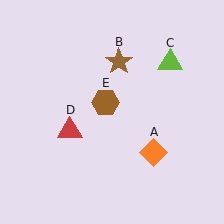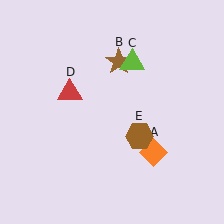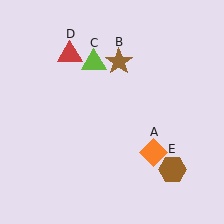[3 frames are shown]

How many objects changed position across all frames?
3 objects changed position: lime triangle (object C), red triangle (object D), brown hexagon (object E).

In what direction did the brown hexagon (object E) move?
The brown hexagon (object E) moved down and to the right.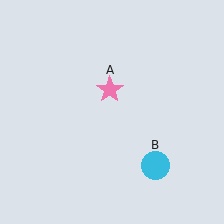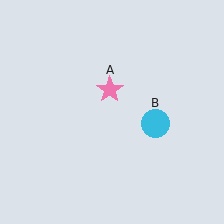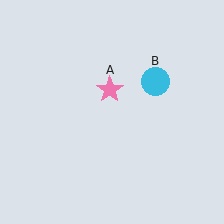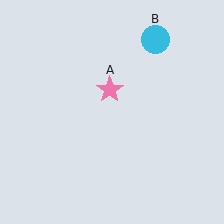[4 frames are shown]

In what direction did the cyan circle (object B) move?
The cyan circle (object B) moved up.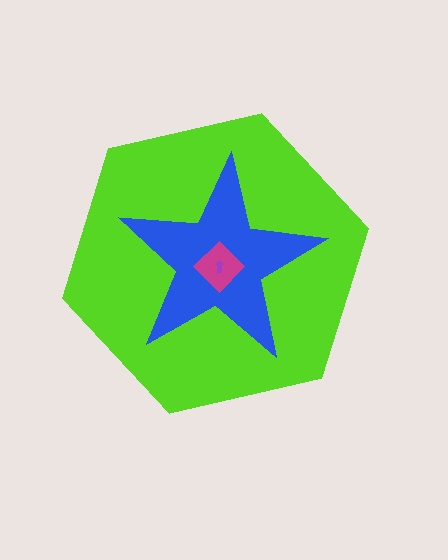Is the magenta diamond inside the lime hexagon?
Yes.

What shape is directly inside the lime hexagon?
The blue star.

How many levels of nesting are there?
4.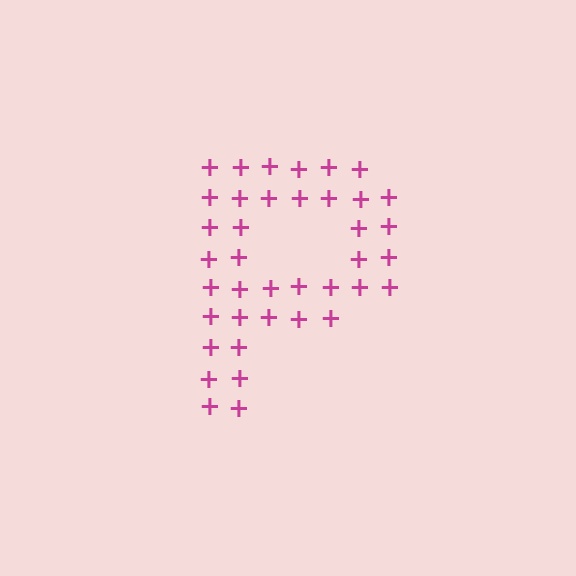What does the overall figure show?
The overall figure shows the letter P.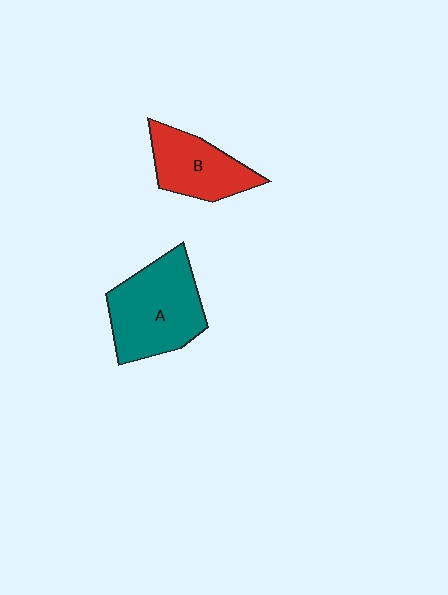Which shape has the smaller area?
Shape B (red).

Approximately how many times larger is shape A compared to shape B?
Approximately 1.4 times.